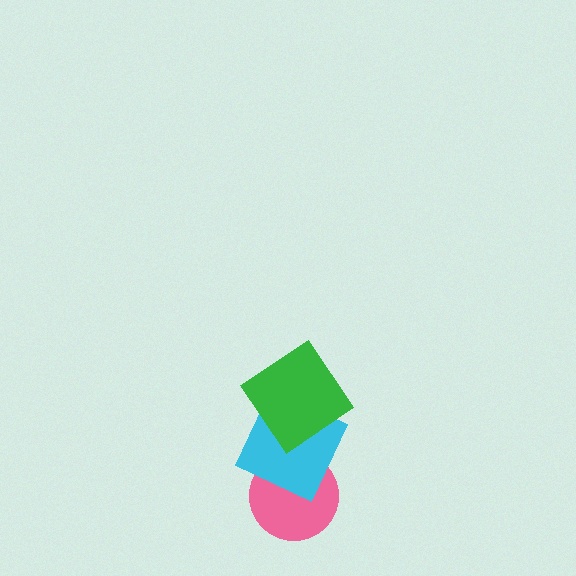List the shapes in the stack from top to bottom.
From top to bottom: the green diamond, the cyan square, the pink circle.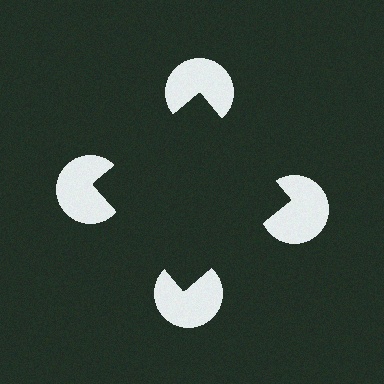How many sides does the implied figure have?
4 sides.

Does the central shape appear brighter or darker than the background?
It typically appears slightly darker than the background, even though no actual brightness change is drawn.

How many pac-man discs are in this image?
There are 4 — one at each vertex of the illusory square.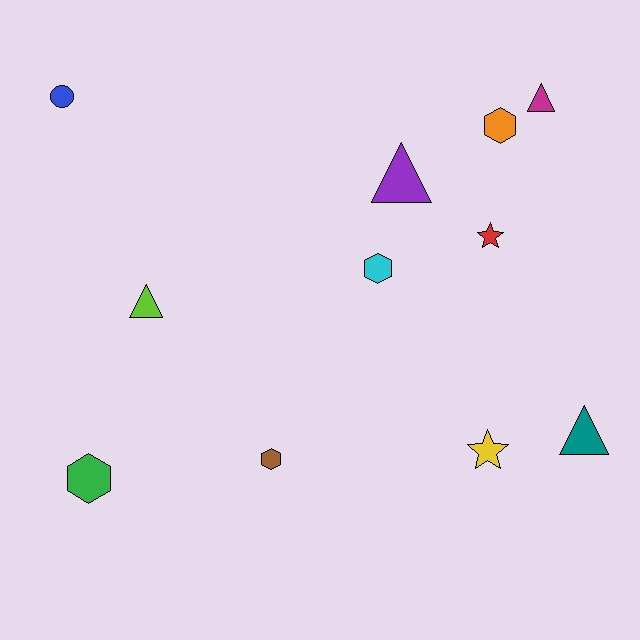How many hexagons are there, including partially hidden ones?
There are 4 hexagons.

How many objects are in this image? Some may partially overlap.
There are 11 objects.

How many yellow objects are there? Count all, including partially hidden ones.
There is 1 yellow object.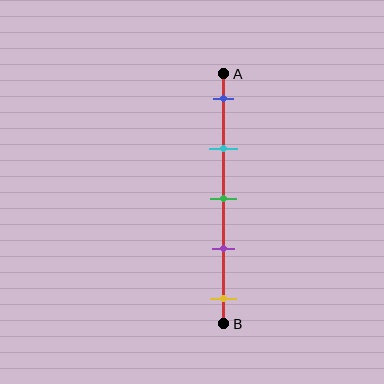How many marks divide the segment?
There are 5 marks dividing the segment.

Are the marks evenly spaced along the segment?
Yes, the marks are approximately evenly spaced.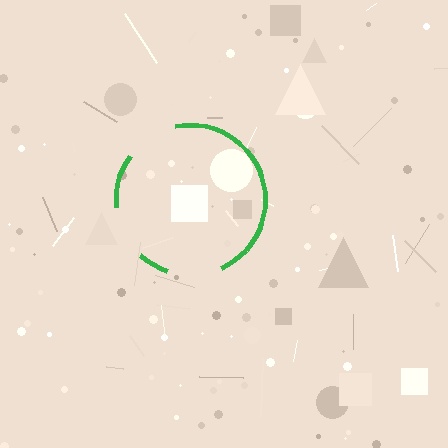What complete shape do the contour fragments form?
The contour fragments form a circle.